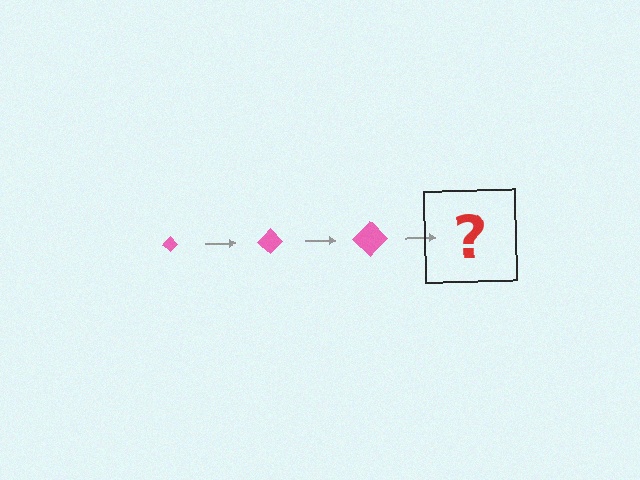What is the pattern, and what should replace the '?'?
The pattern is that the diamond gets progressively larger each step. The '?' should be a pink diamond, larger than the previous one.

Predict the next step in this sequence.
The next step is a pink diamond, larger than the previous one.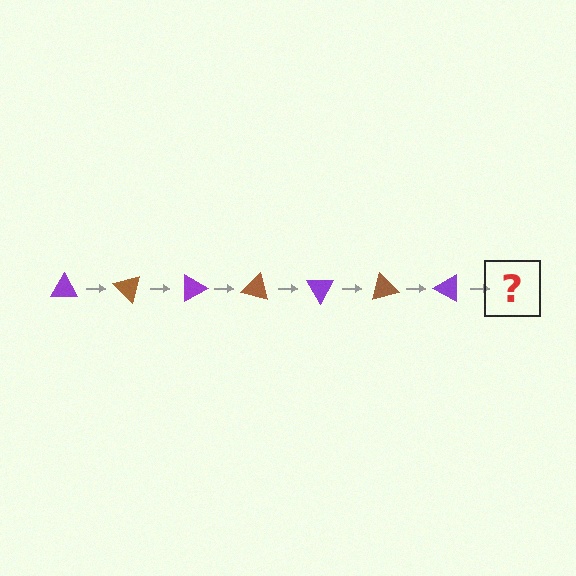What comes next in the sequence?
The next element should be a brown triangle, rotated 315 degrees from the start.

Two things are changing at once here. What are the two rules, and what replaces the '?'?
The two rules are that it rotates 45 degrees each step and the color cycles through purple and brown. The '?' should be a brown triangle, rotated 315 degrees from the start.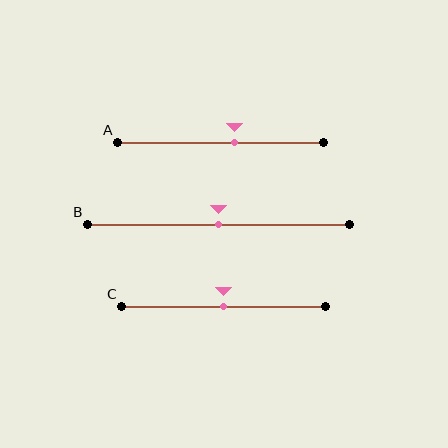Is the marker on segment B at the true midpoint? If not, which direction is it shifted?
Yes, the marker on segment B is at the true midpoint.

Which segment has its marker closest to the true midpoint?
Segment B has its marker closest to the true midpoint.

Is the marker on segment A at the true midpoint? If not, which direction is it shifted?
No, the marker on segment A is shifted to the right by about 7% of the segment length.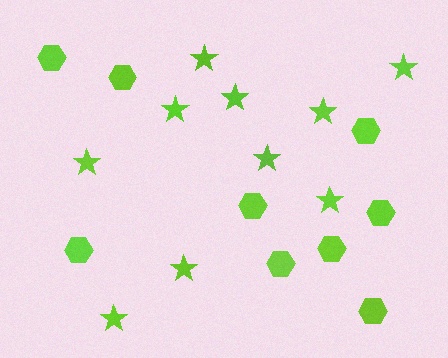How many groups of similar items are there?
There are 2 groups: one group of hexagons (9) and one group of stars (10).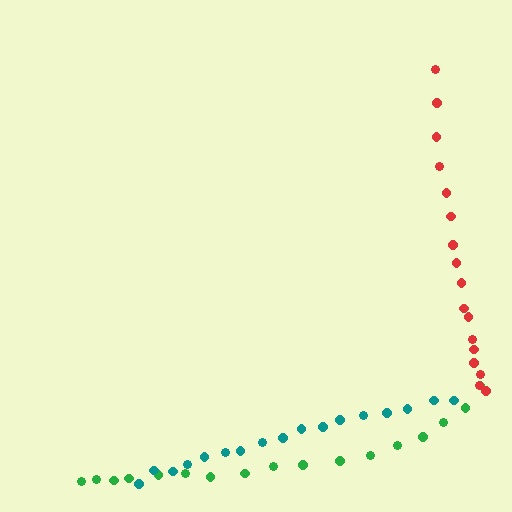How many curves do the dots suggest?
There are 3 distinct paths.